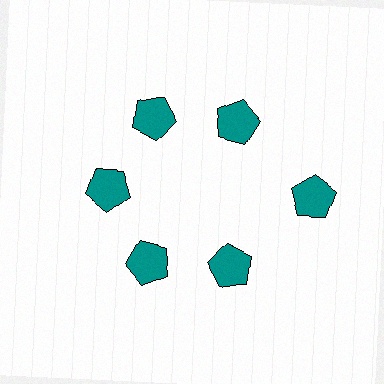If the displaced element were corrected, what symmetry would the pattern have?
It would have 6-fold rotational symmetry — the pattern would map onto itself every 60 degrees.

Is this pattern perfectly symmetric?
No. The 6 teal pentagons are arranged in a ring, but one element near the 3 o'clock position is pushed outward from the center, breaking the 6-fold rotational symmetry.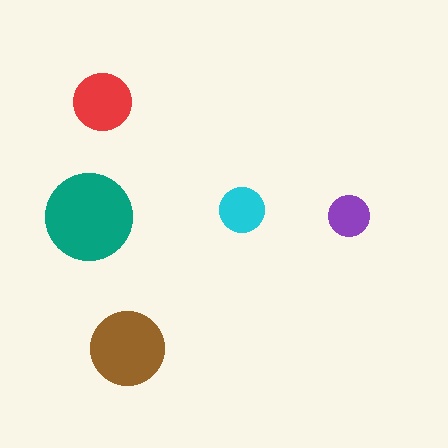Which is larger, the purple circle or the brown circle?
The brown one.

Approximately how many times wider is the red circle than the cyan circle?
About 1.5 times wider.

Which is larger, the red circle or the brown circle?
The brown one.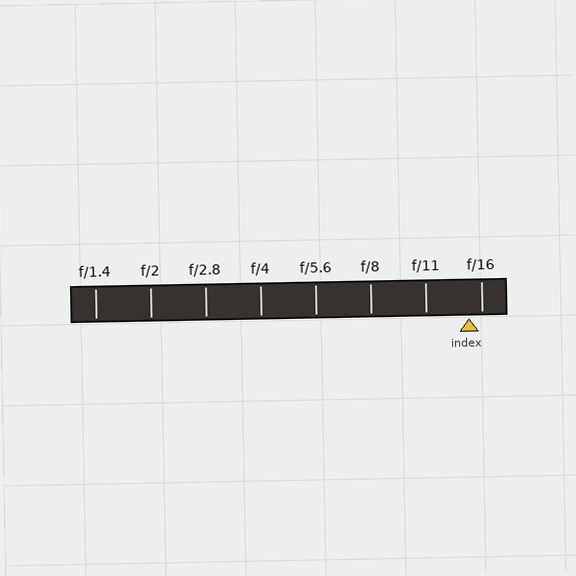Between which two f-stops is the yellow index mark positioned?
The index mark is between f/11 and f/16.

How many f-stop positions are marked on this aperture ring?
There are 8 f-stop positions marked.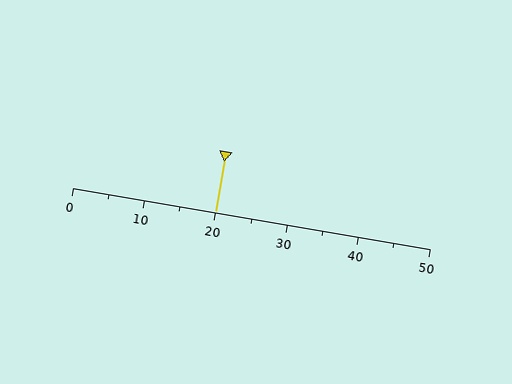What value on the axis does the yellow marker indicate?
The marker indicates approximately 20.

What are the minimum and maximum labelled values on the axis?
The axis runs from 0 to 50.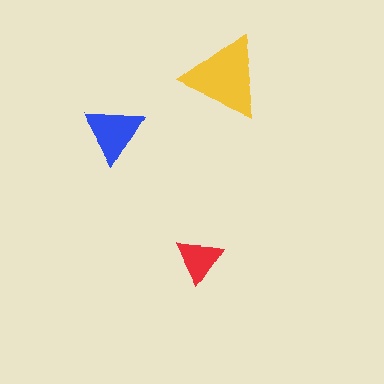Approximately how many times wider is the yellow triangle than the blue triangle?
About 1.5 times wider.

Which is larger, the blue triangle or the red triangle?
The blue one.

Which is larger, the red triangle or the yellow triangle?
The yellow one.